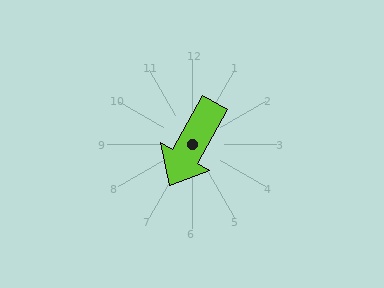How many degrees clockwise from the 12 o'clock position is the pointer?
Approximately 209 degrees.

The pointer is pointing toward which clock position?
Roughly 7 o'clock.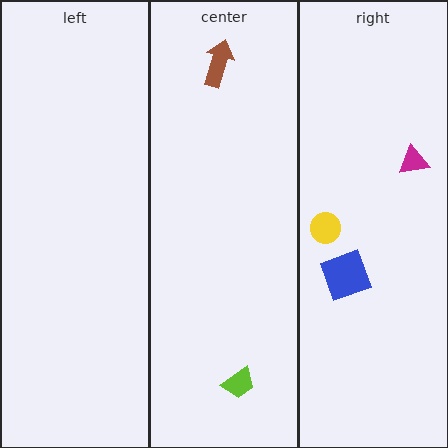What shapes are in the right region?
The yellow circle, the blue square, the magenta triangle.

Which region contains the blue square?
The right region.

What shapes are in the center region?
The lime trapezoid, the brown arrow.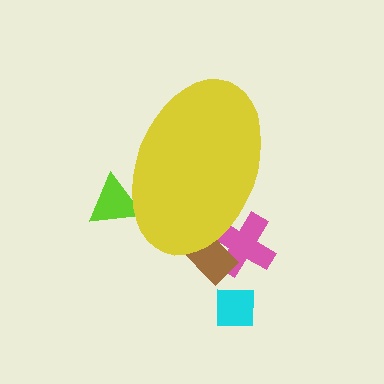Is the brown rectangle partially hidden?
Yes, the brown rectangle is partially hidden behind the yellow ellipse.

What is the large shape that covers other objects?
A yellow ellipse.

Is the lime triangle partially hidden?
Yes, the lime triangle is partially hidden behind the yellow ellipse.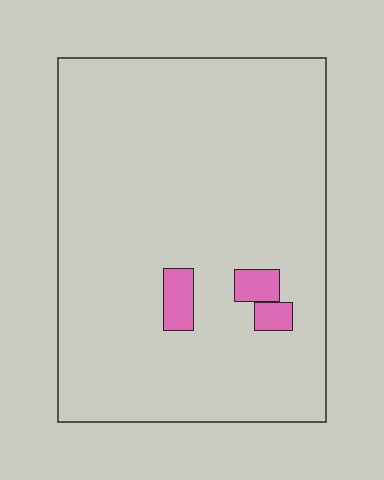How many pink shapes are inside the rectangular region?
3.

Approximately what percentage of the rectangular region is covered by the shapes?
Approximately 5%.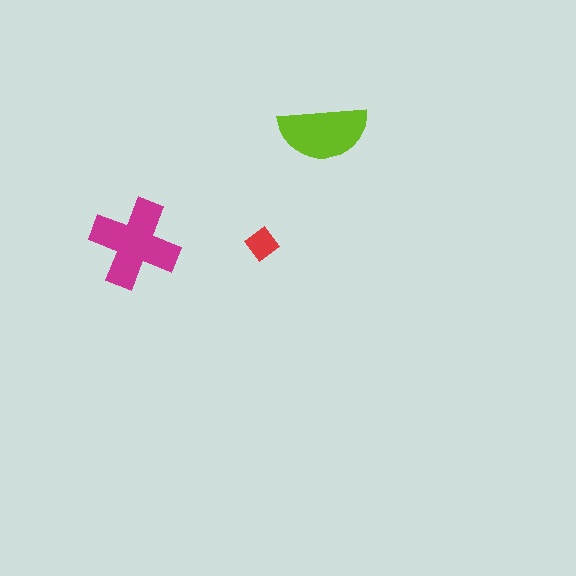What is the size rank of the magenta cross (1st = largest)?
1st.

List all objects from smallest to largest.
The red diamond, the lime semicircle, the magenta cross.